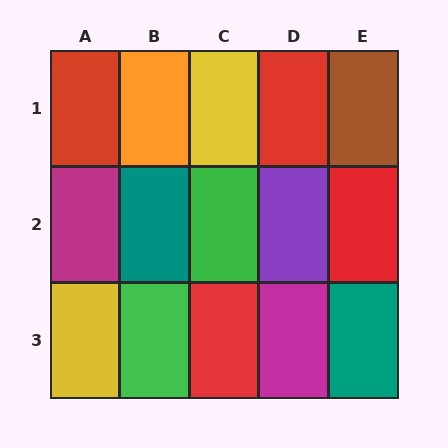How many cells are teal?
2 cells are teal.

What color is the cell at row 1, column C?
Yellow.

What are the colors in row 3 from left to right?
Yellow, green, red, magenta, teal.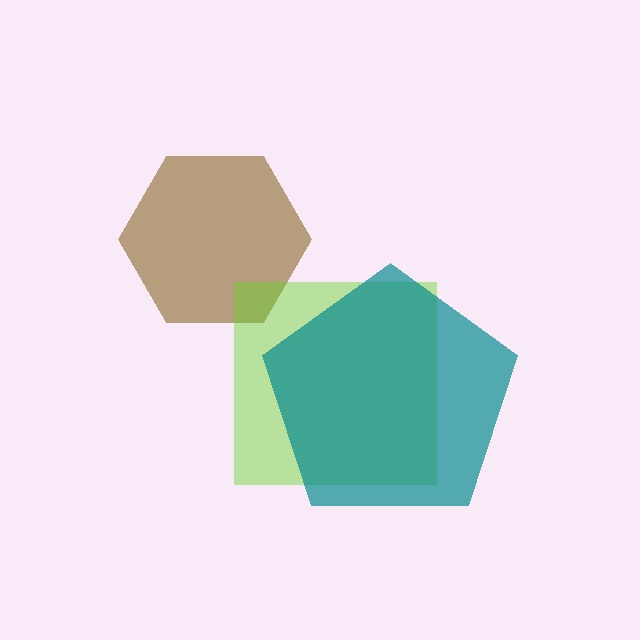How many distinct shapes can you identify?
There are 3 distinct shapes: a brown hexagon, a lime square, a teal pentagon.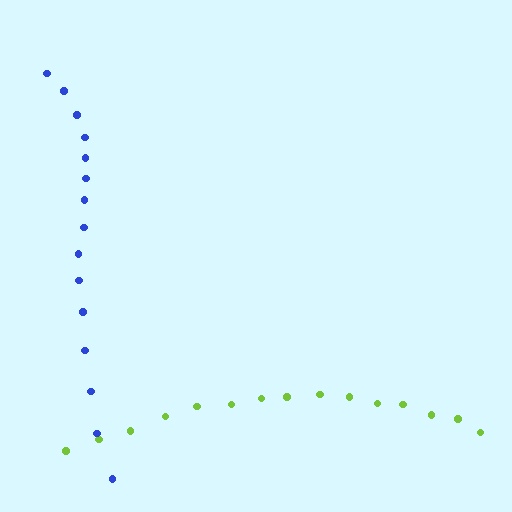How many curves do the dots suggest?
There are 2 distinct paths.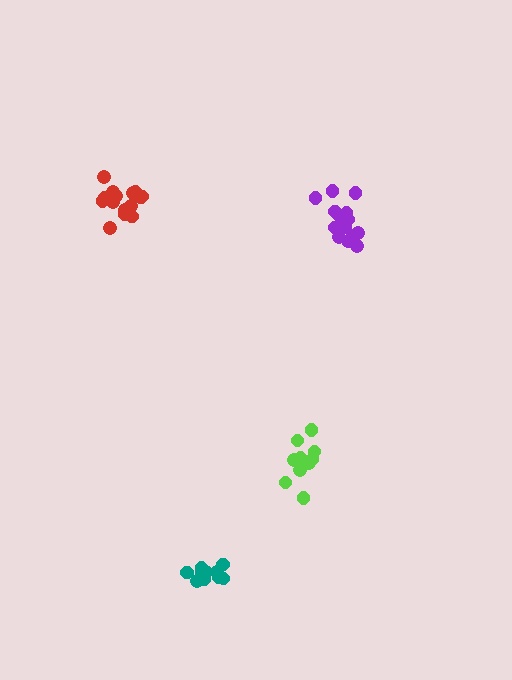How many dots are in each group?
Group 1: 11 dots, Group 2: 15 dots, Group 3: 15 dots, Group 4: 12 dots (53 total).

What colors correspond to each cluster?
The clusters are colored: teal, red, purple, lime.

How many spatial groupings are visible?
There are 4 spatial groupings.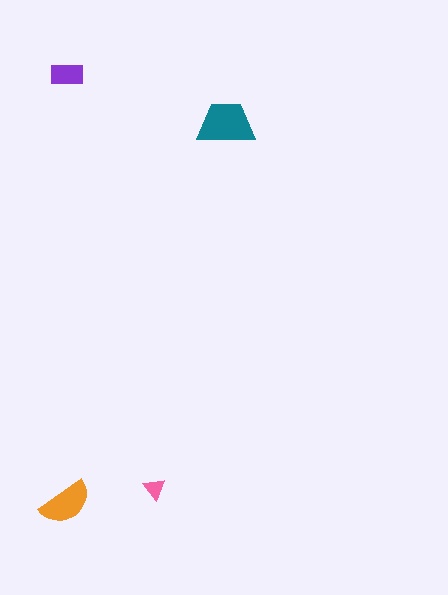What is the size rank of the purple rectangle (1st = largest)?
3rd.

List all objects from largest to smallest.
The teal trapezoid, the orange semicircle, the purple rectangle, the pink triangle.